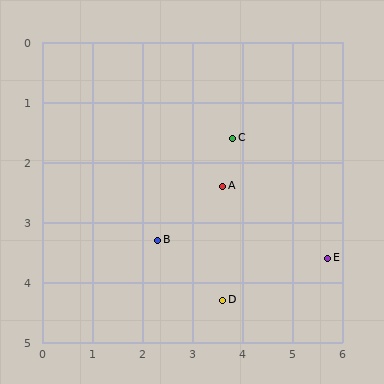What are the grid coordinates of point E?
Point E is at approximately (5.7, 3.6).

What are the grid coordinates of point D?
Point D is at approximately (3.6, 4.3).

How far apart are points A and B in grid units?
Points A and B are about 1.6 grid units apart.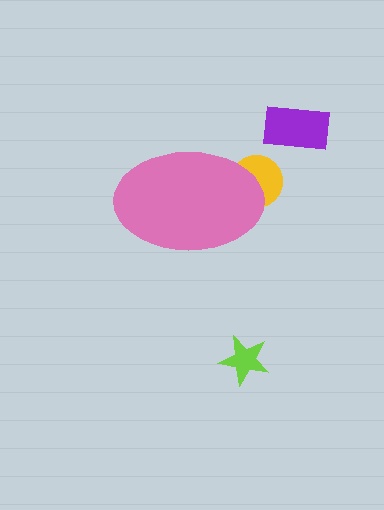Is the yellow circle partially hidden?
Yes, the yellow circle is partially hidden behind the pink ellipse.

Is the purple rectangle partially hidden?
No, the purple rectangle is fully visible.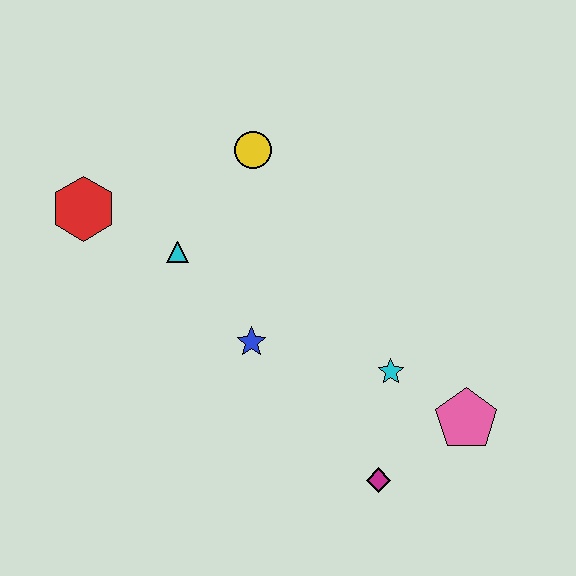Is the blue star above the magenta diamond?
Yes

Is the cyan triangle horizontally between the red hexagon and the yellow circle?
Yes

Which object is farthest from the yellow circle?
The magenta diamond is farthest from the yellow circle.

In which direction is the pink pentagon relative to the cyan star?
The pink pentagon is to the right of the cyan star.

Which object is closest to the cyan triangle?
The red hexagon is closest to the cyan triangle.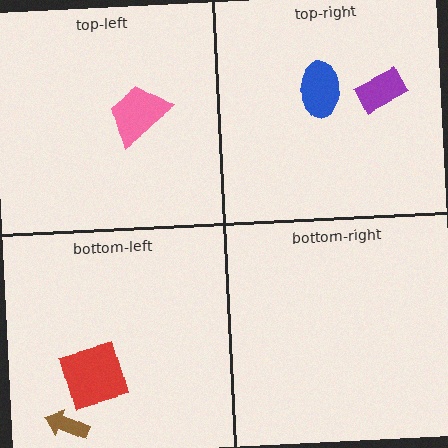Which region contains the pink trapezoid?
The top-left region.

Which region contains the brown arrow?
The bottom-left region.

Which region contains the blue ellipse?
The top-right region.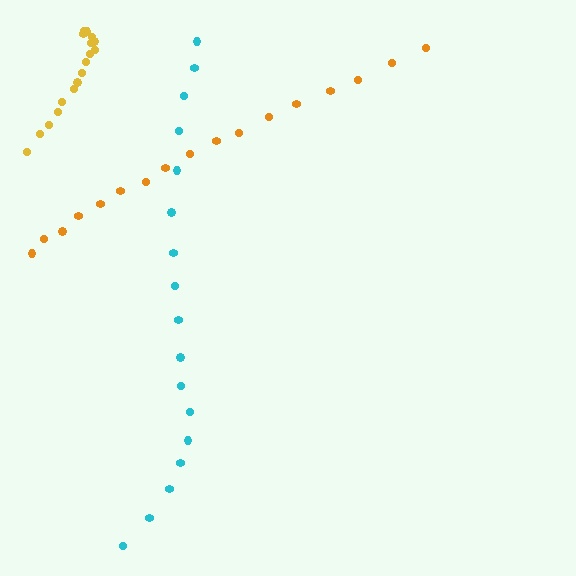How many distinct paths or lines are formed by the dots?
There are 3 distinct paths.